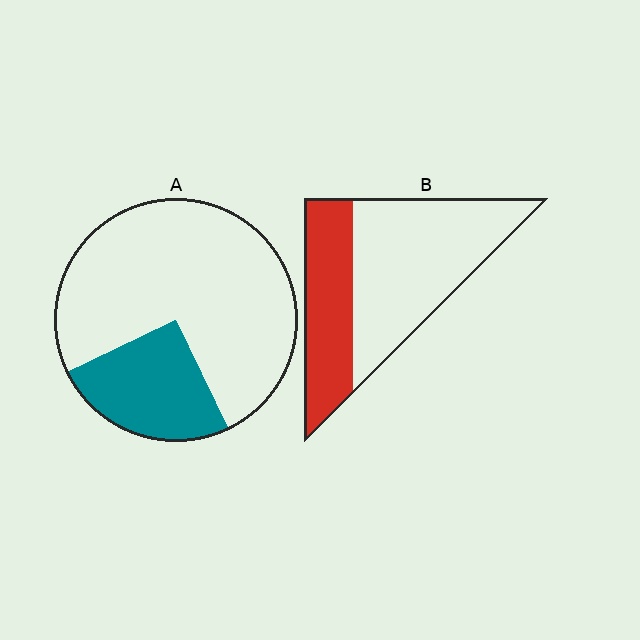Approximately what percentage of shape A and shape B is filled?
A is approximately 25% and B is approximately 35%.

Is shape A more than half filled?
No.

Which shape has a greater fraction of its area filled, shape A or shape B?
Shape B.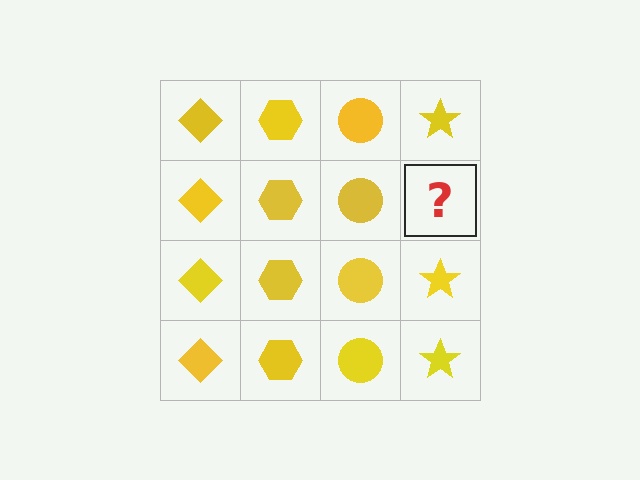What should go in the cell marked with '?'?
The missing cell should contain a yellow star.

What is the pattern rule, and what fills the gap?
The rule is that each column has a consistent shape. The gap should be filled with a yellow star.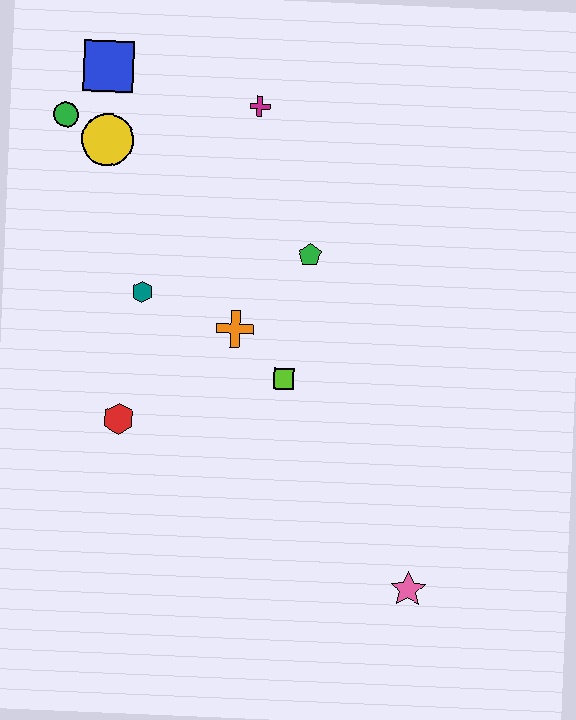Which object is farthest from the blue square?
The pink star is farthest from the blue square.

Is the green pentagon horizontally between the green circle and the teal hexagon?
No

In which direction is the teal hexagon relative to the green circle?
The teal hexagon is below the green circle.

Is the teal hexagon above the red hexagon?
Yes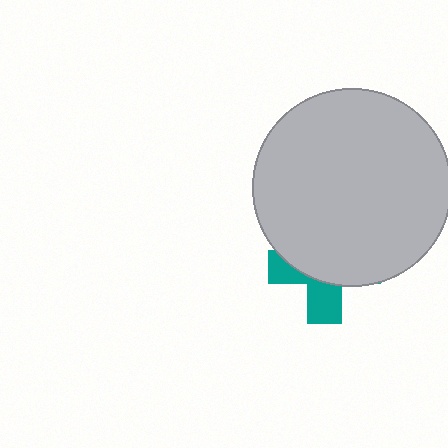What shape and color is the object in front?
The object in front is a light gray circle.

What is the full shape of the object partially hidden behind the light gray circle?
The partially hidden object is a teal cross.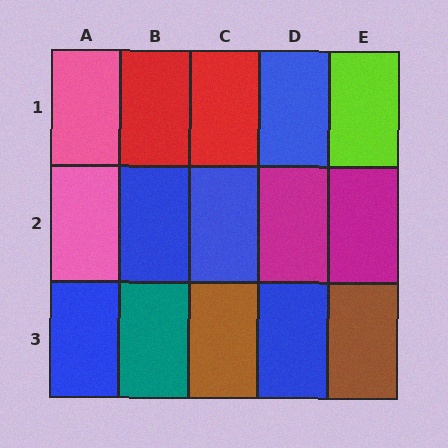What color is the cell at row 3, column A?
Blue.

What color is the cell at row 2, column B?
Blue.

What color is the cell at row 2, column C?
Blue.